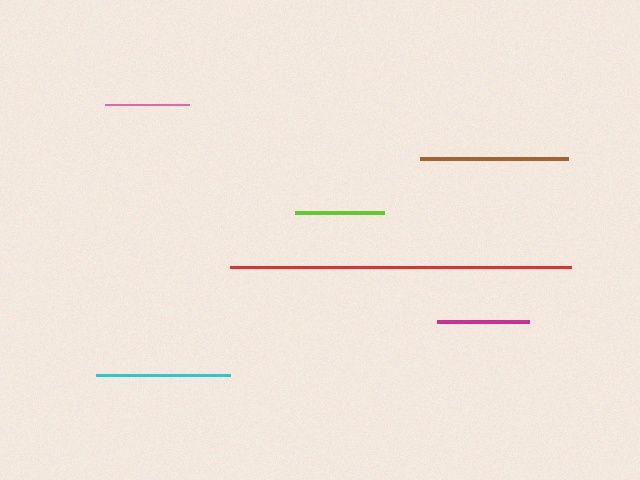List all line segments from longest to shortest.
From longest to shortest: red, brown, cyan, magenta, lime, pink.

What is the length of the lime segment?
The lime segment is approximately 90 pixels long.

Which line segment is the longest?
The red line is the longest at approximately 340 pixels.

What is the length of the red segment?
The red segment is approximately 340 pixels long.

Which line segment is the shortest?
The pink line is the shortest at approximately 84 pixels.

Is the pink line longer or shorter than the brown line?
The brown line is longer than the pink line.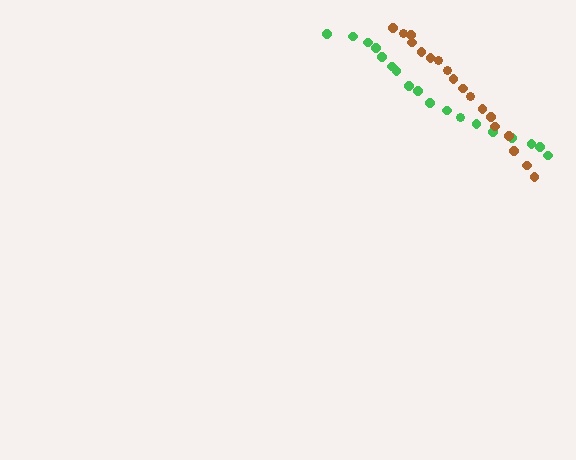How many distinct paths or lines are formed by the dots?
There are 2 distinct paths.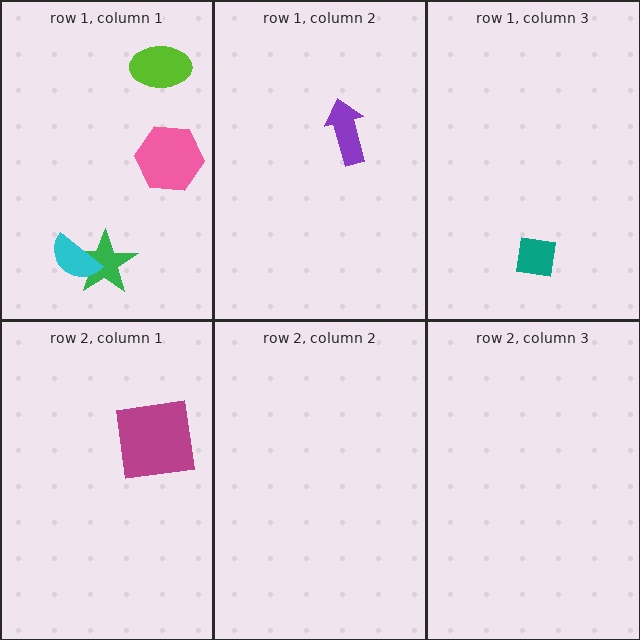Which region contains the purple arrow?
The row 1, column 2 region.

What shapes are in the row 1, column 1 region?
The lime ellipse, the green star, the pink hexagon, the cyan semicircle.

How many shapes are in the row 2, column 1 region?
1.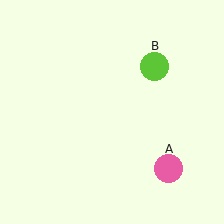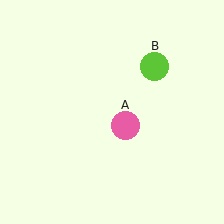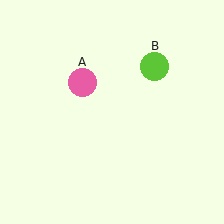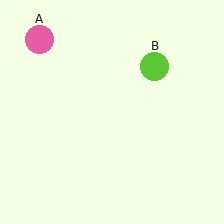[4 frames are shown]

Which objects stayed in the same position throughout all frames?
Lime circle (object B) remained stationary.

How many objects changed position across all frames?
1 object changed position: pink circle (object A).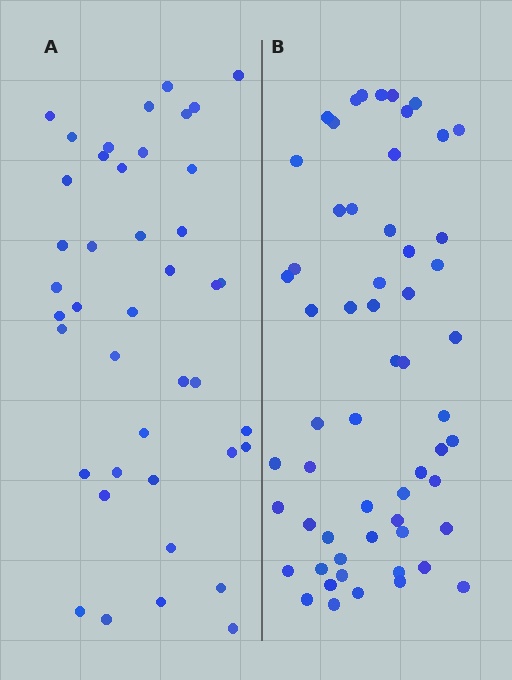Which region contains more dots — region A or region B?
Region B (the right region) has more dots.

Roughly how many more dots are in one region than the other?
Region B has approximately 15 more dots than region A.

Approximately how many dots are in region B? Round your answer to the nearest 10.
About 60 dots. (The exact count is 58, which rounds to 60.)